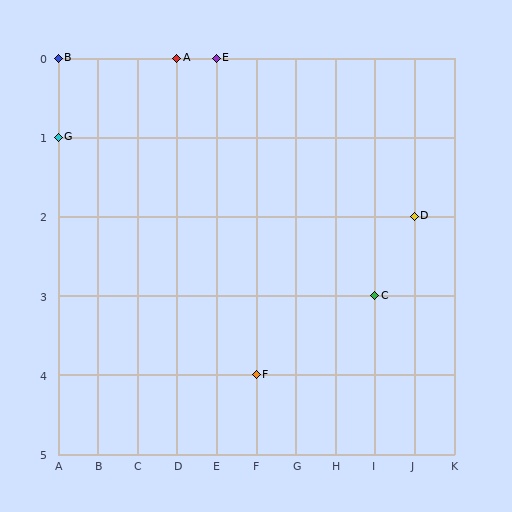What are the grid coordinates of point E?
Point E is at grid coordinates (E, 0).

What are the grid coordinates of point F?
Point F is at grid coordinates (F, 4).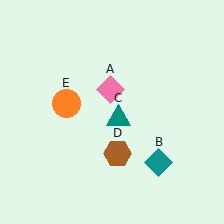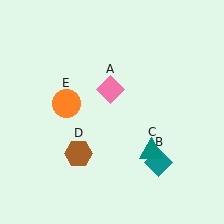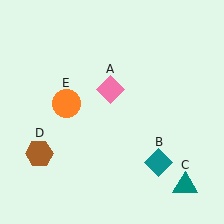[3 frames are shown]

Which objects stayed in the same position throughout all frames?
Pink diamond (object A) and teal diamond (object B) and orange circle (object E) remained stationary.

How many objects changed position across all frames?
2 objects changed position: teal triangle (object C), brown hexagon (object D).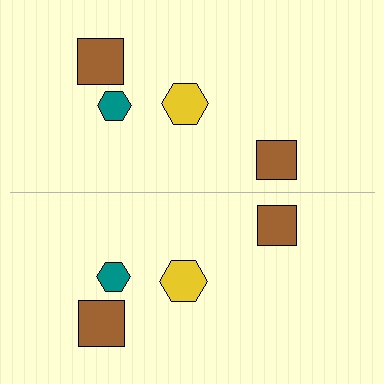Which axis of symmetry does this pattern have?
The pattern has a horizontal axis of symmetry running through the center of the image.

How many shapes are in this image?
There are 8 shapes in this image.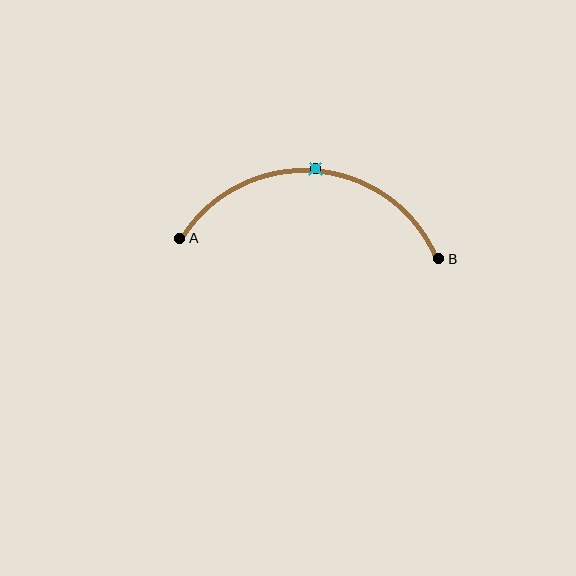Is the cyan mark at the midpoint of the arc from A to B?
Yes. The cyan mark lies on the arc at equal arc-length from both A and B — it is the arc midpoint.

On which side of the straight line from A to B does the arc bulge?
The arc bulges above the straight line connecting A and B.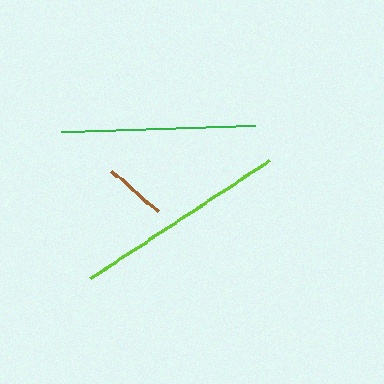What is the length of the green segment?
The green segment is approximately 194 pixels long.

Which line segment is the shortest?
The brown line is the shortest at approximately 61 pixels.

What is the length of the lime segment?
The lime segment is approximately 214 pixels long.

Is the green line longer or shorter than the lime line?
The lime line is longer than the green line.